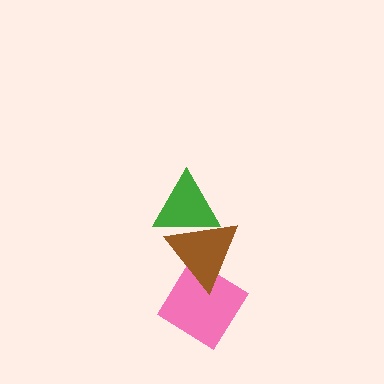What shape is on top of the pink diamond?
The brown triangle is on top of the pink diamond.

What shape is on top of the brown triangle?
The green triangle is on top of the brown triangle.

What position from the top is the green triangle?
The green triangle is 1st from the top.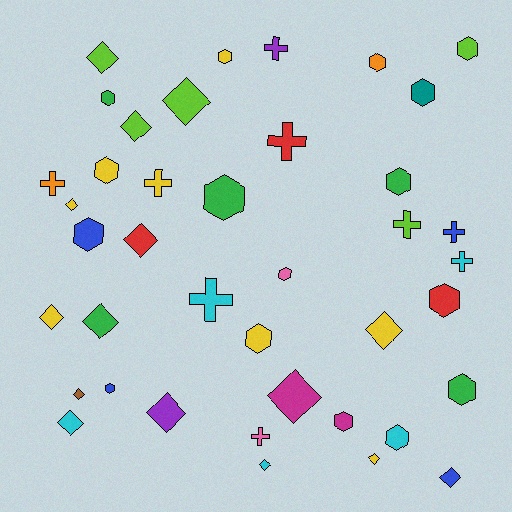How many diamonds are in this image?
There are 15 diamonds.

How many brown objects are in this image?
There is 1 brown object.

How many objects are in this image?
There are 40 objects.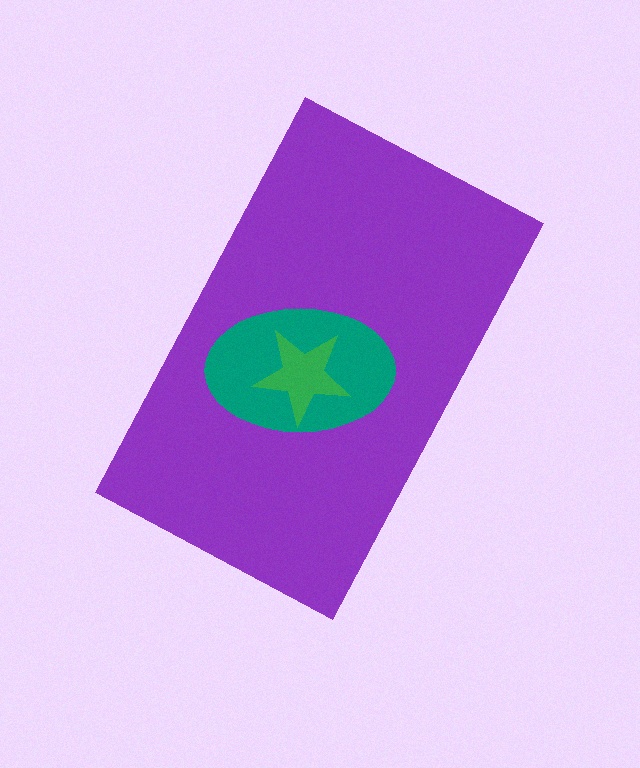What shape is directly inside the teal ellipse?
The green star.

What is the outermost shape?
The purple rectangle.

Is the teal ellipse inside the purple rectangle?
Yes.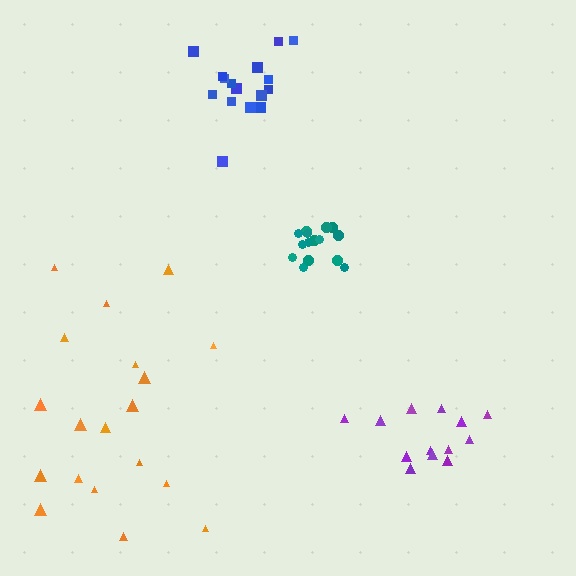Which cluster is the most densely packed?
Teal.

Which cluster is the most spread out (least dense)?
Orange.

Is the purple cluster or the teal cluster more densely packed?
Teal.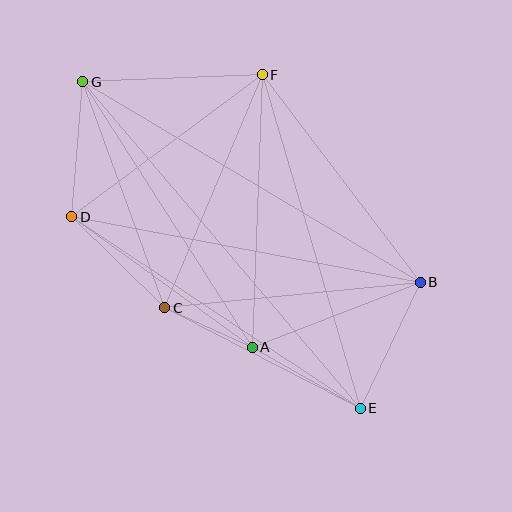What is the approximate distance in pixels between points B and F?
The distance between B and F is approximately 261 pixels.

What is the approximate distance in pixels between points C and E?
The distance between C and E is approximately 220 pixels.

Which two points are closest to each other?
Points A and C are closest to each other.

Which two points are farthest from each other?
Points E and G are farthest from each other.